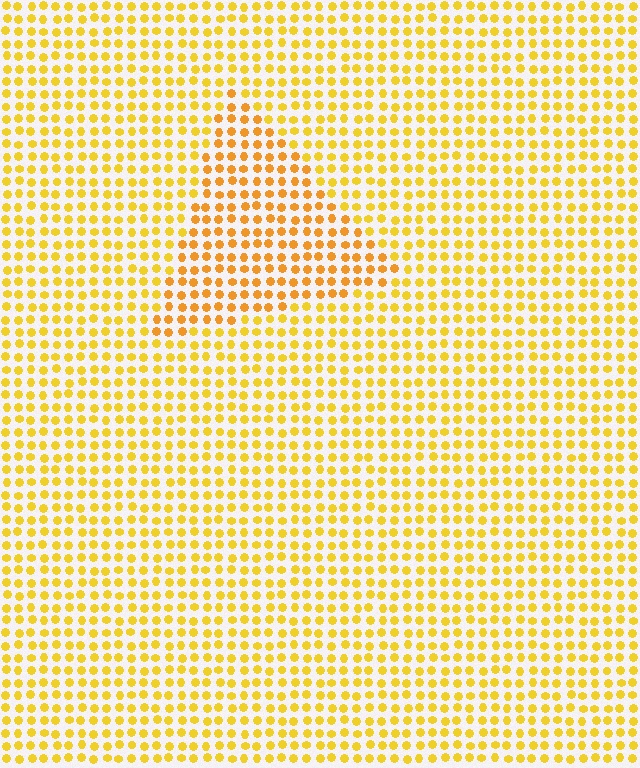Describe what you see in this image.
The image is filled with small yellow elements in a uniform arrangement. A triangle-shaped region is visible where the elements are tinted to a slightly different hue, forming a subtle color boundary.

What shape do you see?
I see a triangle.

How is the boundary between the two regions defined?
The boundary is defined purely by a slight shift in hue (about 17 degrees). Spacing, size, and orientation are identical on both sides.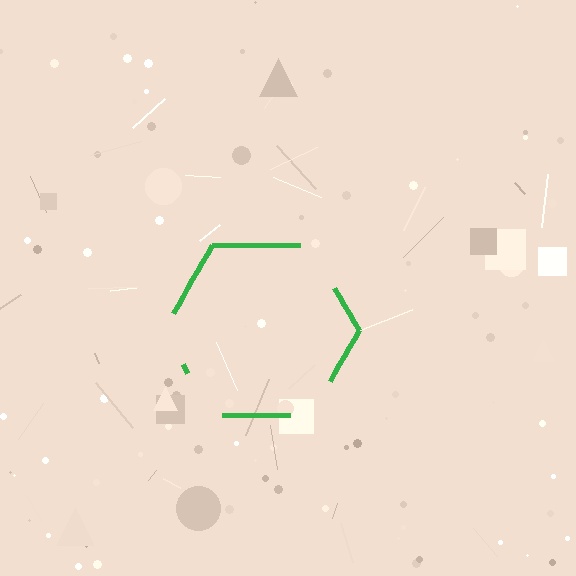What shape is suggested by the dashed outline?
The dashed outline suggests a hexagon.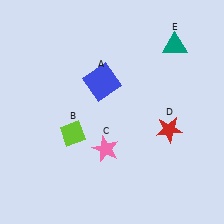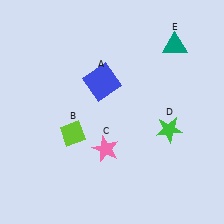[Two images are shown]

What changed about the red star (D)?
In Image 1, D is red. In Image 2, it changed to green.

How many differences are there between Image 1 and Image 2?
There is 1 difference between the two images.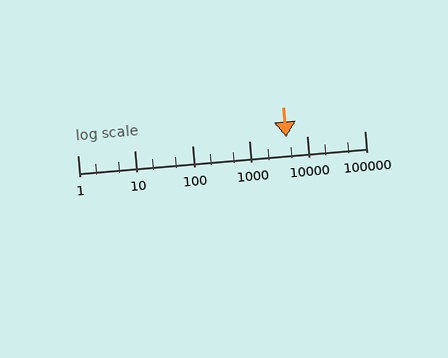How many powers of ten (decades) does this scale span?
The scale spans 5 decades, from 1 to 100000.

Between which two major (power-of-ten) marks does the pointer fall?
The pointer is between 1000 and 10000.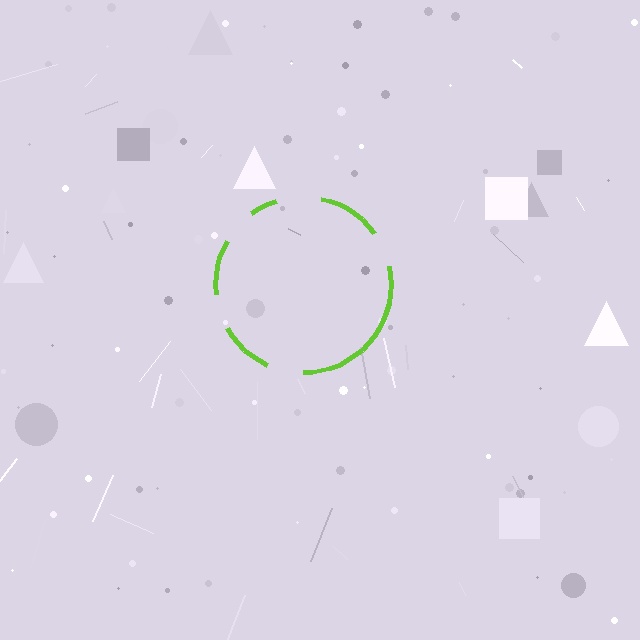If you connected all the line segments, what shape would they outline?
They would outline a circle.